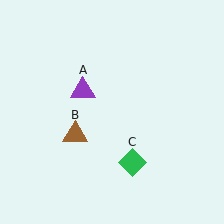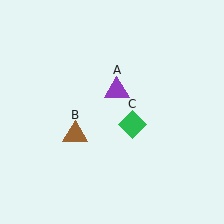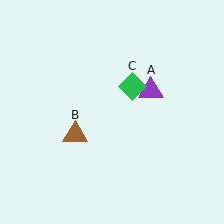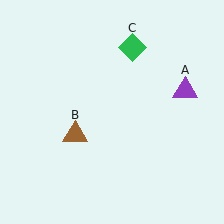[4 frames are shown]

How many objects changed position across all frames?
2 objects changed position: purple triangle (object A), green diamond (object C).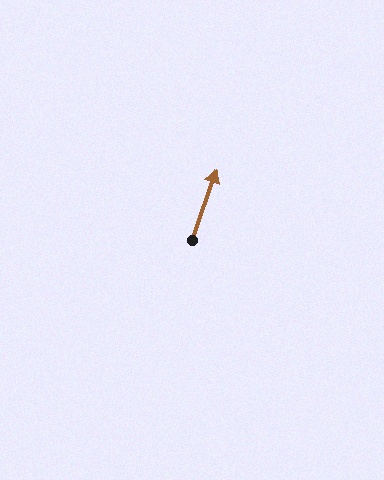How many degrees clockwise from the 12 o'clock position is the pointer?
Approximately 19 degrees.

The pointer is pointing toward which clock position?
Roughly 1 o'clock.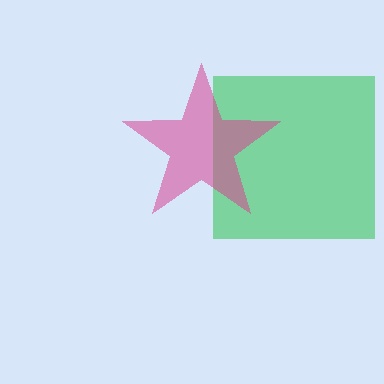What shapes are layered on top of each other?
The layered shapes are: a green square, a magenta star.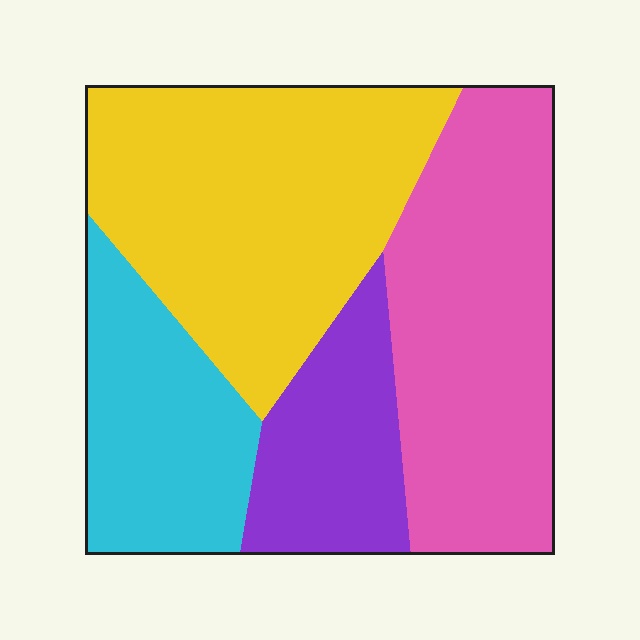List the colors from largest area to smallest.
From largest to smallest: yellow, pink, cyan, purple.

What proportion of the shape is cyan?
Cyan covers roughly 20% of the shape.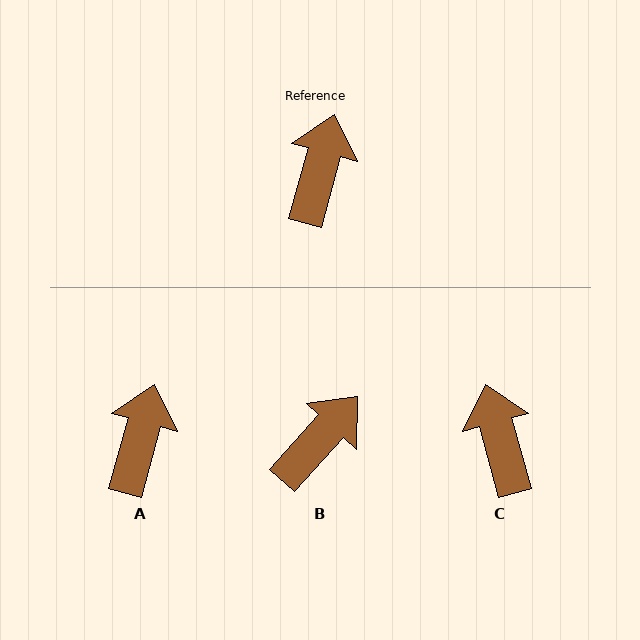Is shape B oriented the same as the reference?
No, it is off by about 27 degrees.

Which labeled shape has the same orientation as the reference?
A.